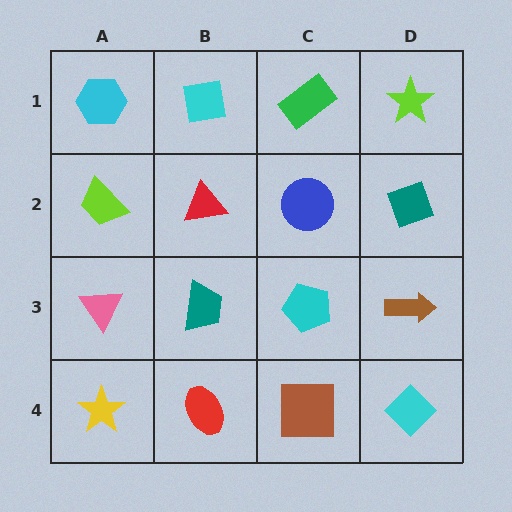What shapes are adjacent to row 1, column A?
A lime trapezoid (row 2, column A), a cyan square (row 1, column B).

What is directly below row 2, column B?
A teal trapezoid.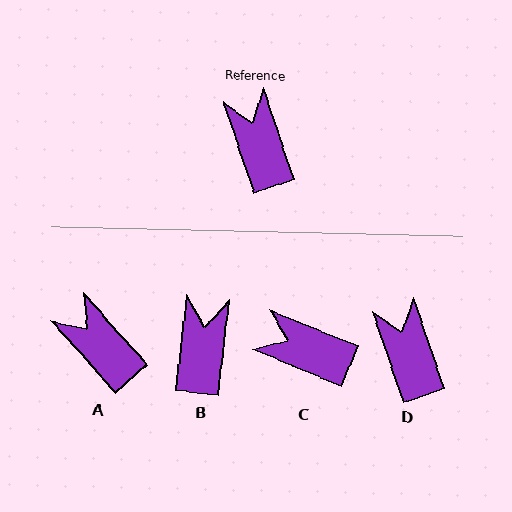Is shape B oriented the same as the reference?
No, it is off by about 25 degrees.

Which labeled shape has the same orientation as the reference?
D.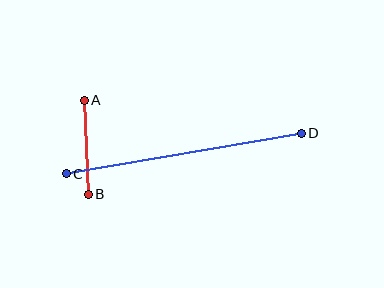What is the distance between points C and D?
The distance is approximately 238 pixels.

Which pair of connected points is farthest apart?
Points C and D are farthest apart.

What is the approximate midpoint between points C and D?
The midpoint is at approximately (184, 153) pixels.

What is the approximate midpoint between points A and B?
The midpoint is at approximately (86, 147) pixels.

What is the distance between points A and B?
The distance is approximately 94 pixels.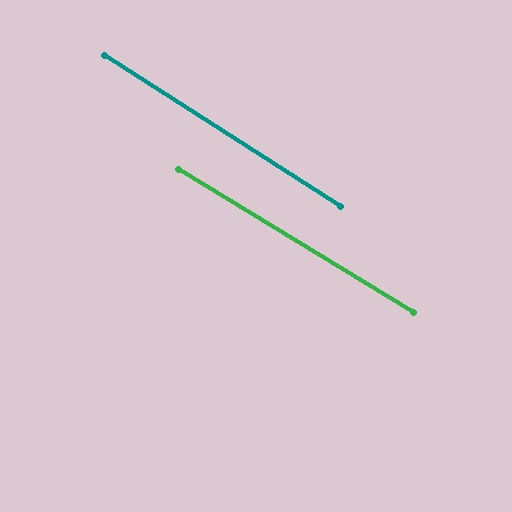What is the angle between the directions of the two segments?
Approximately 1 degree.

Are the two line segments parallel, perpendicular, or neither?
Parallel — their directions differ by only 1.1°.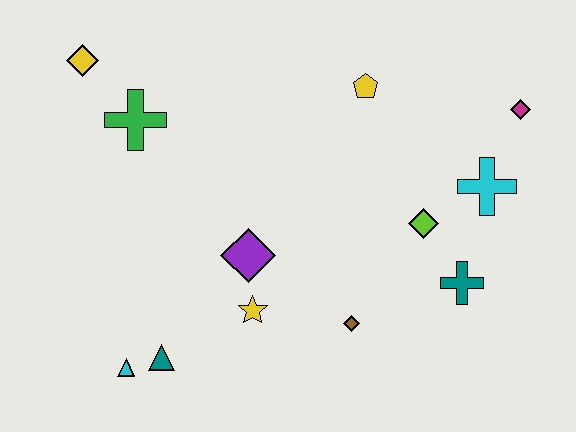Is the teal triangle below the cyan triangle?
No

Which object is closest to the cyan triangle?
The teal triangle is closest to the cyan triangle.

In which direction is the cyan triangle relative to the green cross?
The cyan triangle is below the green cross.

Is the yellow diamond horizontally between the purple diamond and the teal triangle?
No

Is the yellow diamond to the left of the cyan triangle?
Yes